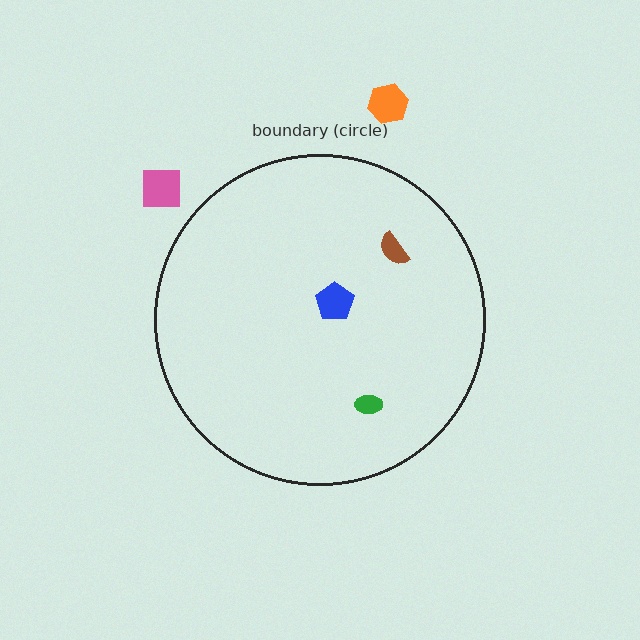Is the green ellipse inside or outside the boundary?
Inside.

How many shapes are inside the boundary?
3 inside, 2 outside.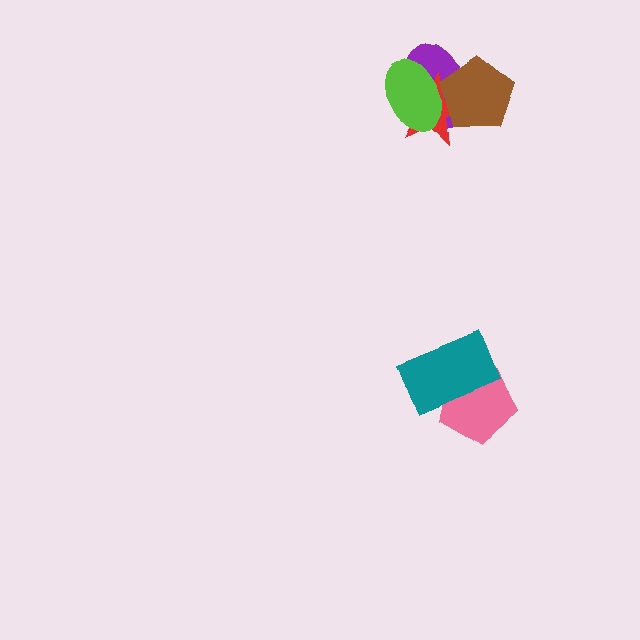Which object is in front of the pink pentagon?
The teal rectangle is in front of the pink pentagon.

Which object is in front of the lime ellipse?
The brown pentagon is in front of the lime ellipse.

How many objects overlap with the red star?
3 objects overlap with the red star.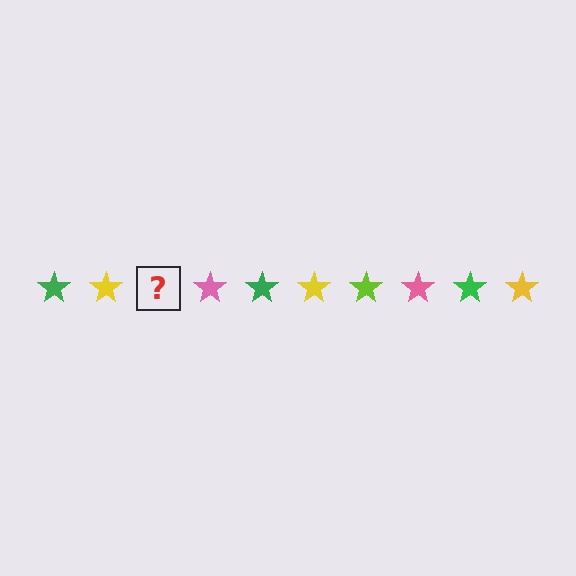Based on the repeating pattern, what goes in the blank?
The blank should be a lime star.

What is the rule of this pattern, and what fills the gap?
The rule is that the pattern cycles through green, yellow, lime, pink stars. The gap should be filled with a lime star.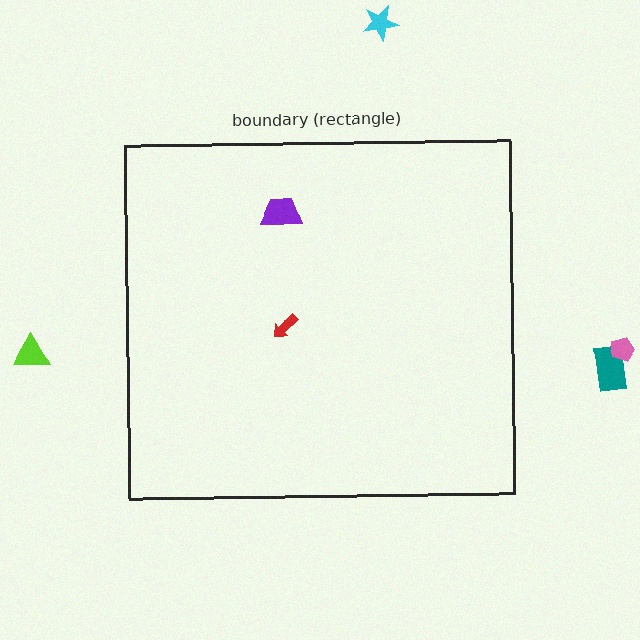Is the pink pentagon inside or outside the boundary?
Outside.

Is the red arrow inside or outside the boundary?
Inside.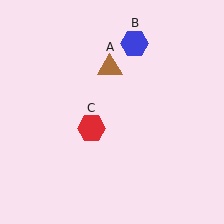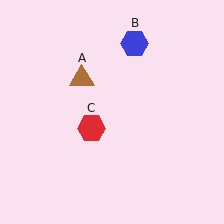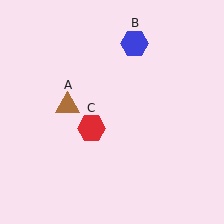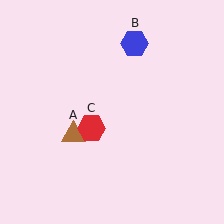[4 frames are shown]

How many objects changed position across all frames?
1 object changed position: brown triangle (object A).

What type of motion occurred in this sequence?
The brown triangle (object A) rotated counterclockwise around the center of the scene.